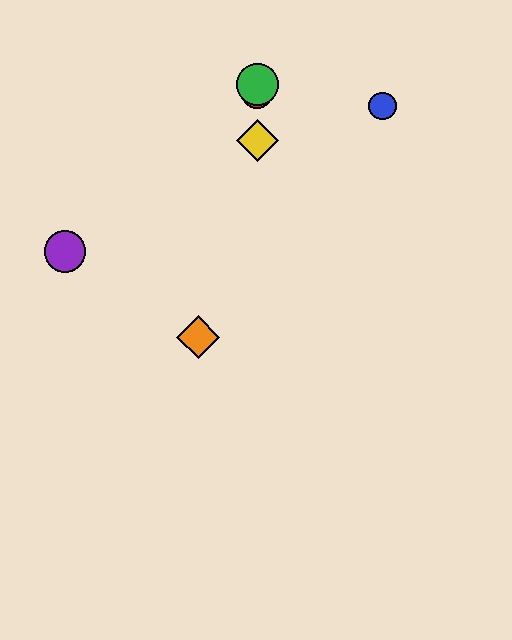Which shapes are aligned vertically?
The red circle, the green circle, the yellow diamond are aligned vertically.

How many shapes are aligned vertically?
3 shapes (the red circle, the green circle, the yellow diamond) are aligned vertically.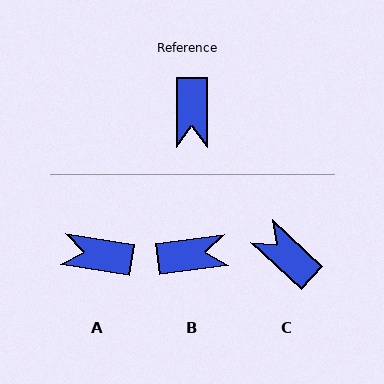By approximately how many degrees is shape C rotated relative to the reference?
Approximately 133 degrees clockwise.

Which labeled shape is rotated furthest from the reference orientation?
C, about 133 degrees away.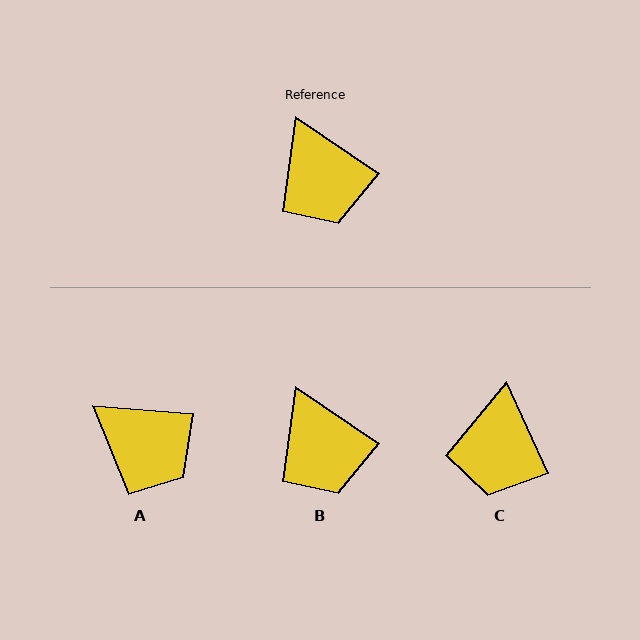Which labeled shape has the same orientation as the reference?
B.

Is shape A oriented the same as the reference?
No, it is off by about 30 degrees.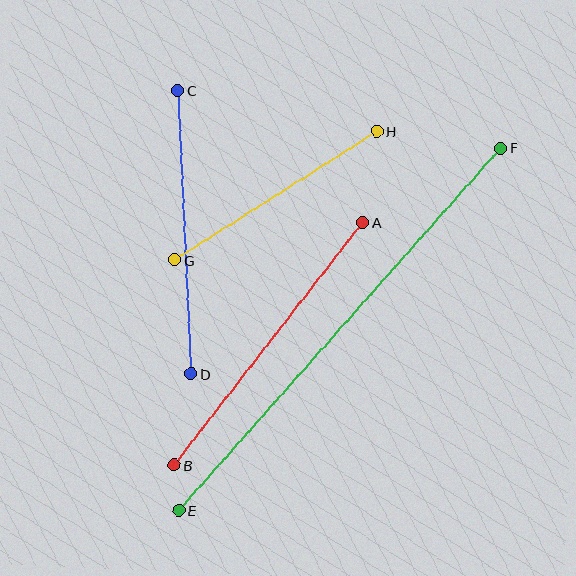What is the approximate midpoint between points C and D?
The midpoint is at approximately (185, 232) pixels.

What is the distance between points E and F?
The distance is approximately 484 pixels.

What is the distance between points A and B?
The distance is approximately 307 pixels.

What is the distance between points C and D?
The distance is approximately 284 pixels.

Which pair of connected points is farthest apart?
Points E and F are farthest apart.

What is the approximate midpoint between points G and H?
The midpoint is at approximately (276, 196) pixels.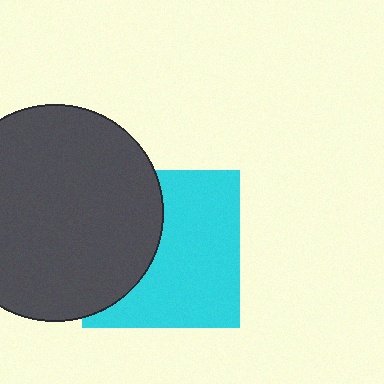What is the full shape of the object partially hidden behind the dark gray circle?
The partially hidden object is a cyan square.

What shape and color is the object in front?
The object in front is a dark gray circle.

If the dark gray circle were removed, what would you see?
You would see the complete cyan square.